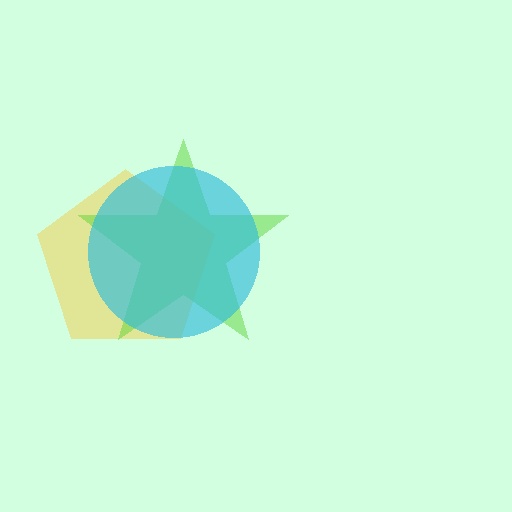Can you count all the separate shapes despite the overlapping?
Yes, there are 3 separate shapes.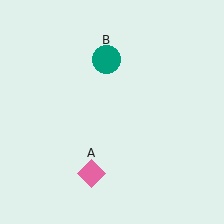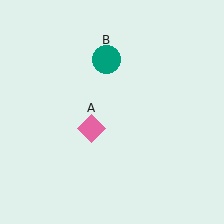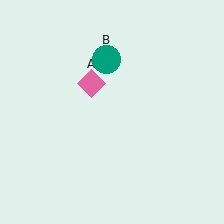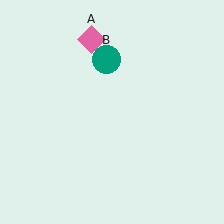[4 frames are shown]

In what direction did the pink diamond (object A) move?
The pink diamond (object A) moved up.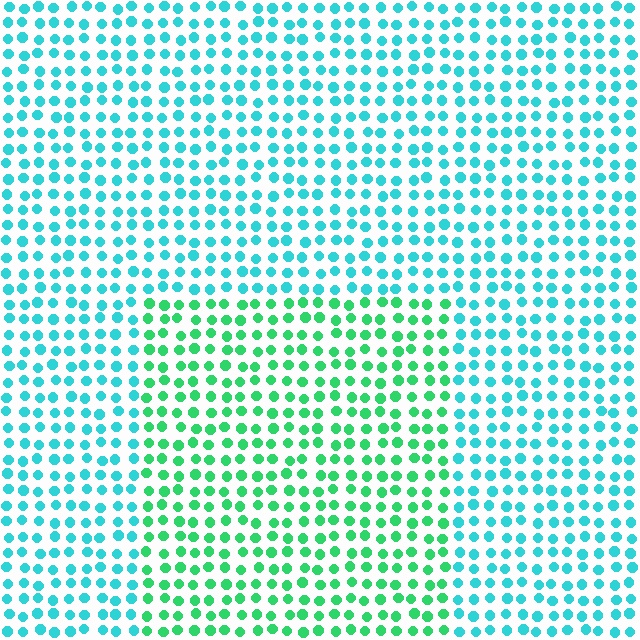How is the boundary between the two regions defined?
The boundary is defined purely by a slight shift in hue (about 40 degrees). Spacing, size, and orientation are identical on both sides.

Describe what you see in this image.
The image is filled with small cyan elements in a uniform arrangement. A rectangle-shaped region is visible where the elements are tinted to a slightly different hue, forming a subtle color boundary.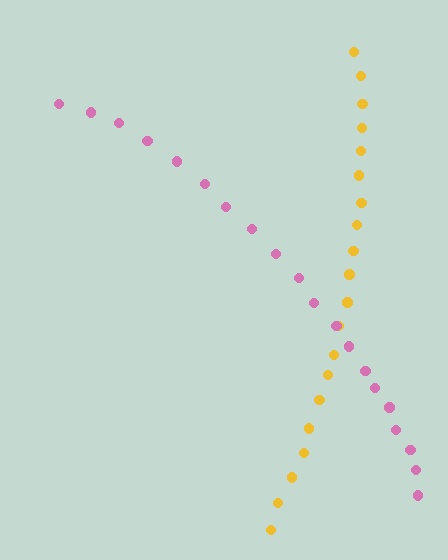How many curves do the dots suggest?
There are 2 distinct paths.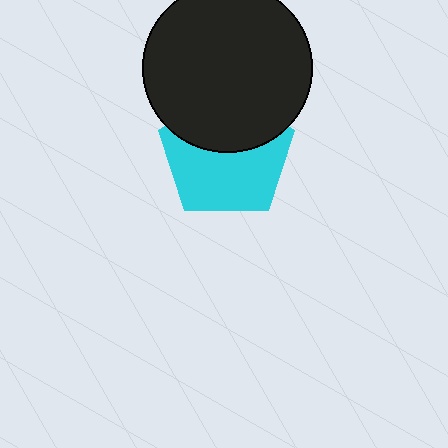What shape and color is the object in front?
The object in front is a black circle.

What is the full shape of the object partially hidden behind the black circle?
The partially hidden object is a cyan pentagon.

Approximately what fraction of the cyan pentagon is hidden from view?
Roughly 42% of the cyan pentagon is hidden behind the black circle.